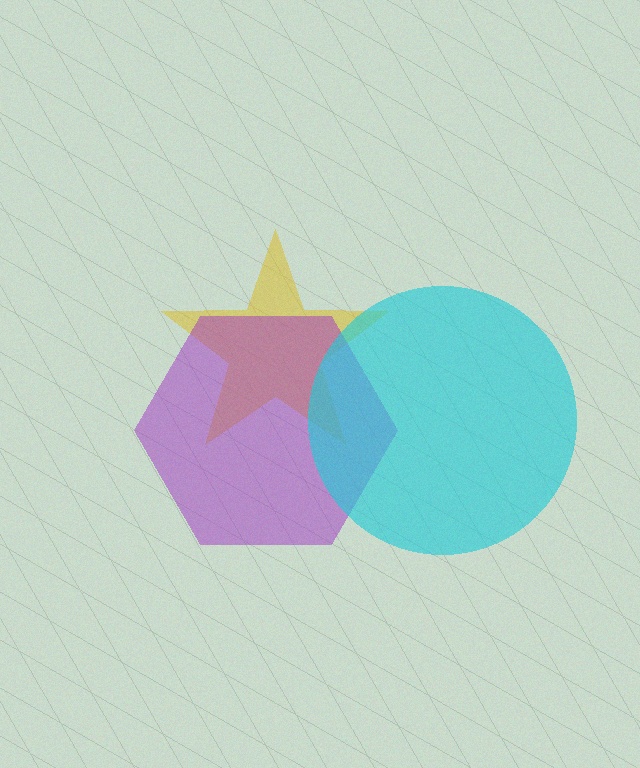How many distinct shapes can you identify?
There are 3 distinct shapes: a yellow star, a purple hexagon, a cyan circle.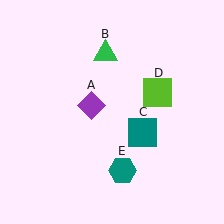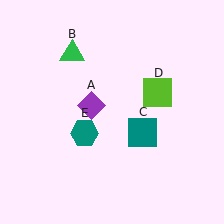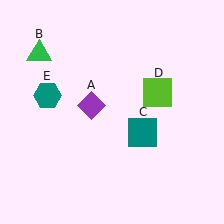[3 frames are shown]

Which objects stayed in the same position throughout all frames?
Purple diamond (object A) and teal square (object C) and lime square (object D) remained stationary.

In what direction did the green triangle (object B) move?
The green triangle (object B) moved left.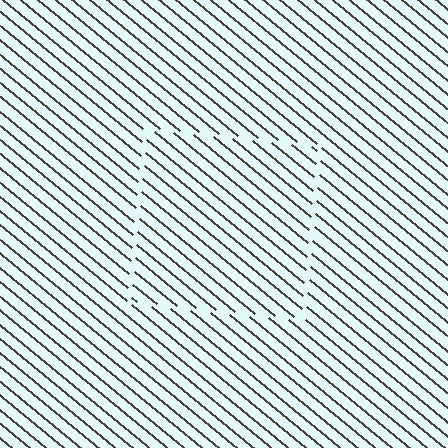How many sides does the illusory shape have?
4 sides — the line-ends trace a square.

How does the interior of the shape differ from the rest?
The interior of the shape contains the same grating, shifted by half a period — the contour is defined by the phase discontinuity where line-ends from the inner and outer gratings abut.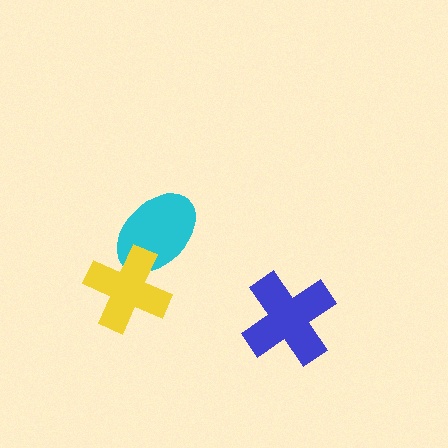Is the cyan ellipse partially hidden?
Yes, it is partially covered by another shape.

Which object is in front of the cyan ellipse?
The yellow cross is in front of the cyan ellipse.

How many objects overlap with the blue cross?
0 objects overlap with the blue cross.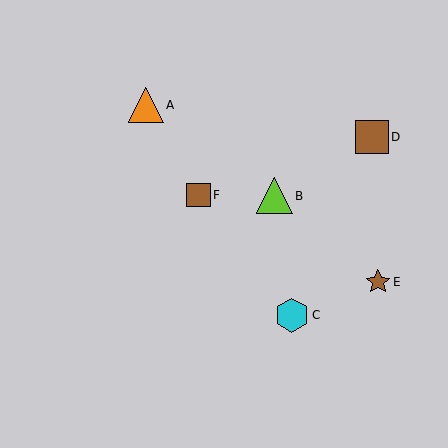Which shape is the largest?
The lime triangle (labeled B) is the largest.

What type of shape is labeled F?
Shape F is a brown square.